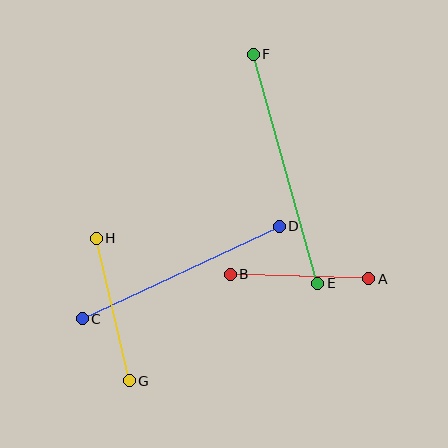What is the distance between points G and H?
The distance is approximately 146 pixels.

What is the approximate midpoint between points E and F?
The midpoint is at approximately (285, 169) pixels.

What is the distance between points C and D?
The distance is approximately 217 pixels.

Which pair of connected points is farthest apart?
Points E and F are farthest apart.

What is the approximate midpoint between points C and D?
The midpoint is at approximately (181, 272) pixels.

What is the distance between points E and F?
The distance is approximately 238 pixels.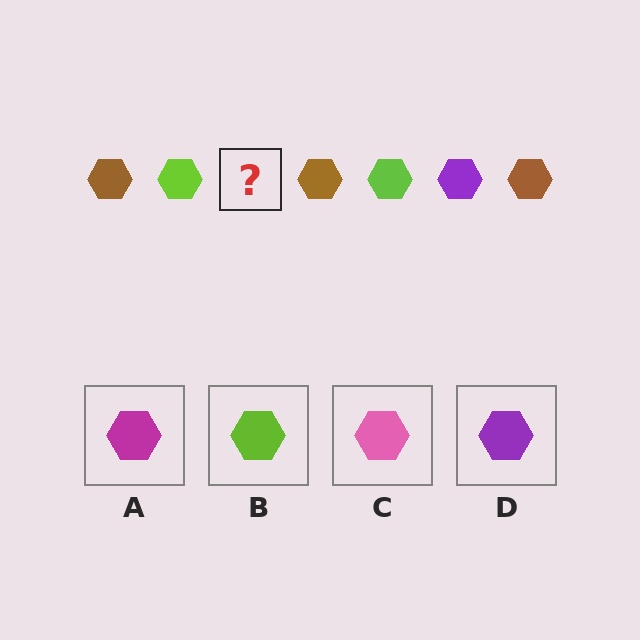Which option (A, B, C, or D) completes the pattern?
D.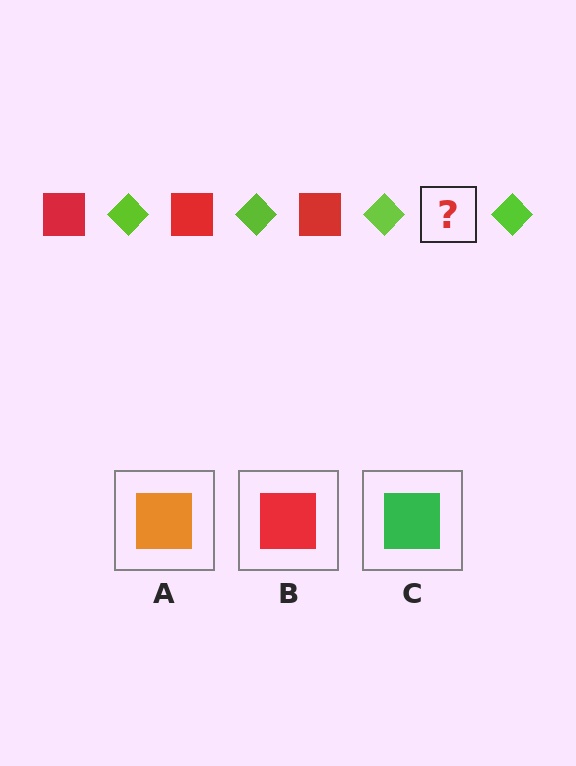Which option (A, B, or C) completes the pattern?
B.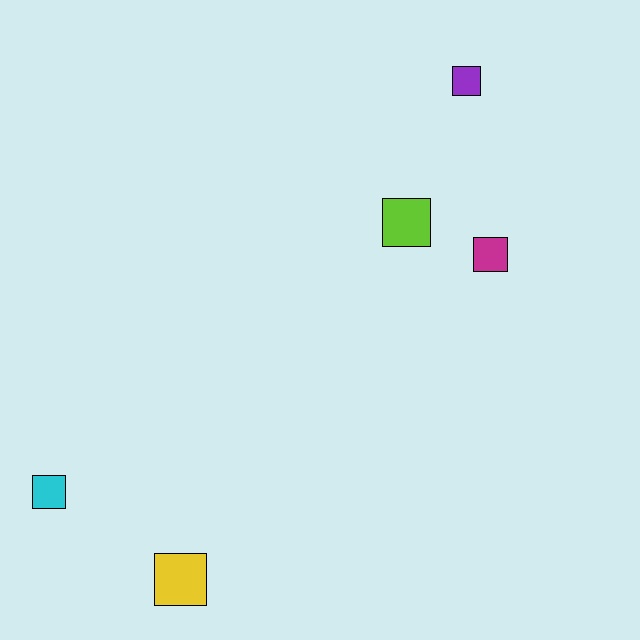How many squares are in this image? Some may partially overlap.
There are 5 squares.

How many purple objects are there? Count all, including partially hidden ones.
There is 1 purple object.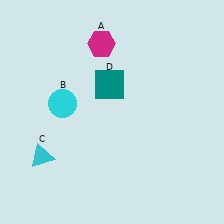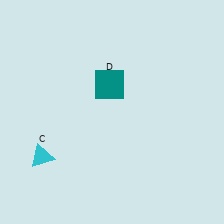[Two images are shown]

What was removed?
The magenta hexagon (A), the cyan circle (B) were removed in Image 2.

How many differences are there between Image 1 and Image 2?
There are 2 differences between the two images.